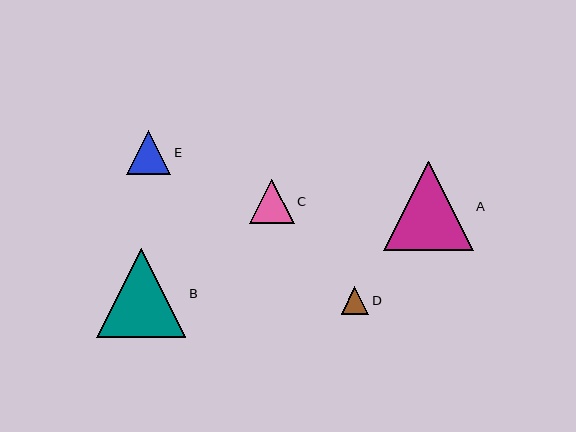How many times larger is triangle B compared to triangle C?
Triangle B is approximately 2.0 times the size of triangle C.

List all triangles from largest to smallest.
From largest to smallest: A, B, C, E, D.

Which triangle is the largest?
Triangle A is the largest with a size of approximately 89 pixels.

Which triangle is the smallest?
Triangle D is the smallest with a size of approximately 28 pixels.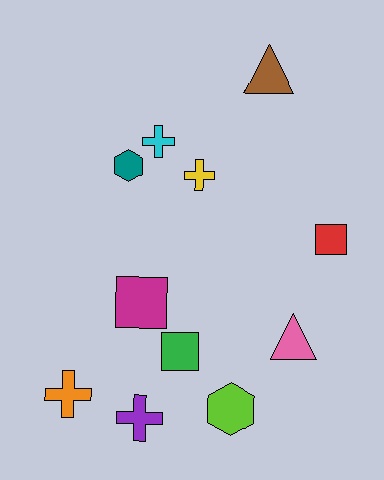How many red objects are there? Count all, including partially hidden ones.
There is 1 red object.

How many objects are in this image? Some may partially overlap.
There are 11 objects.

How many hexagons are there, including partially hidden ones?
There are 2 hexagons.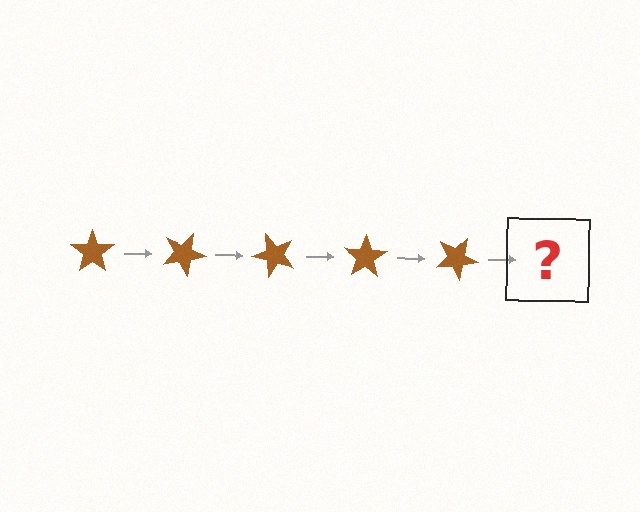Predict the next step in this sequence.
The next step is a brown star rotated 125 degrees.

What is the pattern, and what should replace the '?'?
The pattern is that the star rotates 25 degrees each step. The '?' should be a brown star rotated 125 degrees.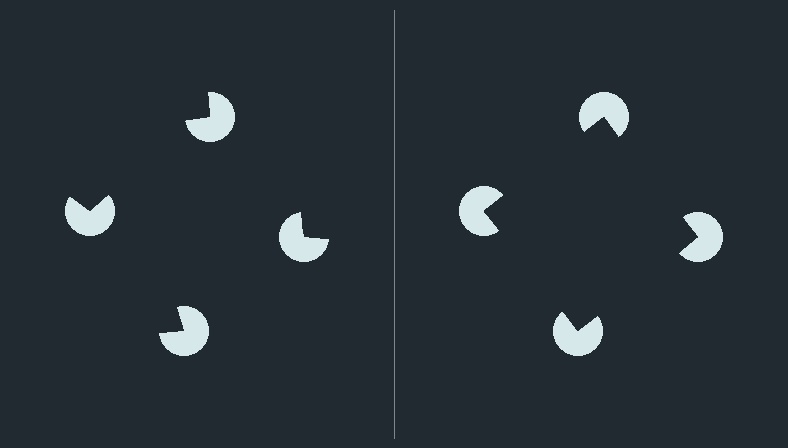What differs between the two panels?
The pac-man discs are positioned identically on both sides; only the wedge orientations differ. On the right they align to a square; on the left they are misaligned.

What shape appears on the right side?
An illusory square.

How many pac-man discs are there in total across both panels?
8 — 4 on each side.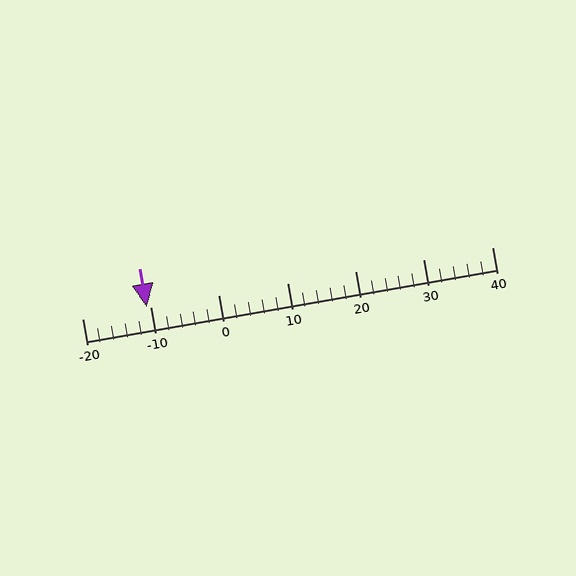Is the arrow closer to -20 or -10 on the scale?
The arrow is closer to -10.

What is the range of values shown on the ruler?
The ruler shows values from -20 to 40.